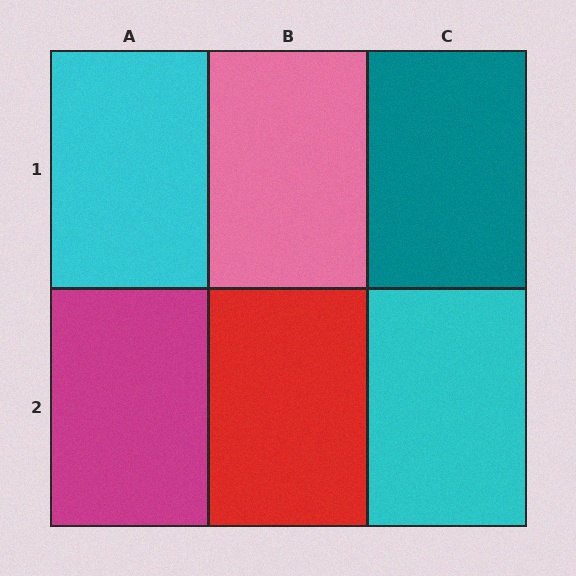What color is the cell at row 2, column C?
Cyan.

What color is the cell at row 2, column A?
Magenta.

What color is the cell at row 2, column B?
Red.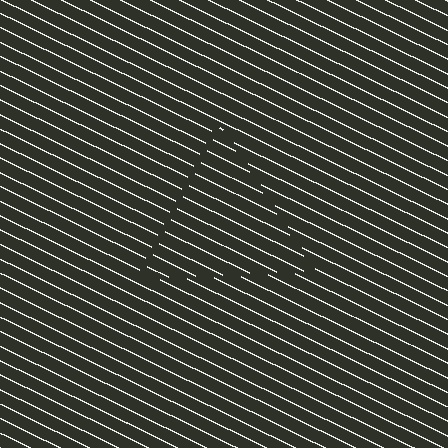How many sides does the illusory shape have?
3 sides — the line-ends trace a triangle.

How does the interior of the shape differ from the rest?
The interior of the shape contains the same grating, shifted by half a period — the contour is defined by the phase discontinuity where line-ends from the inner and outer gratings abut.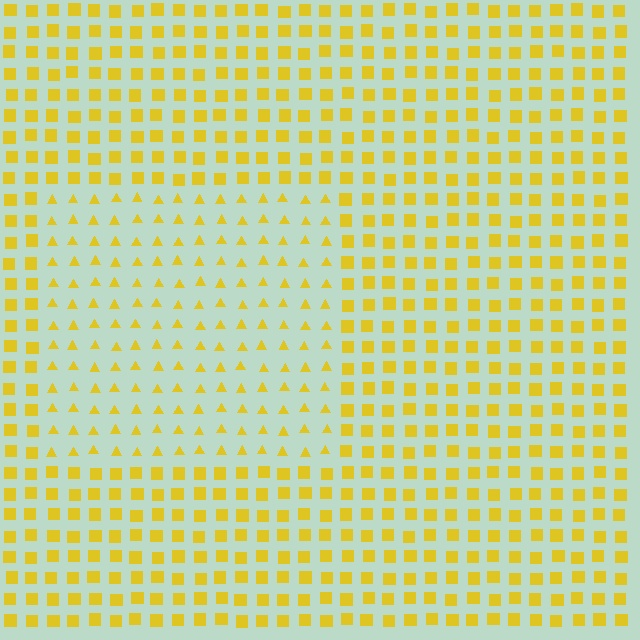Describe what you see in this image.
The image is filled with small yellow elements arranged in a uniform grid. A rectangle-shaped region contains triangles, while the surrounding area contains squares. The boundary is defined purely by the change in element shape.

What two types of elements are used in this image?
The image uses triangles inside the rectangle region and squares outside it.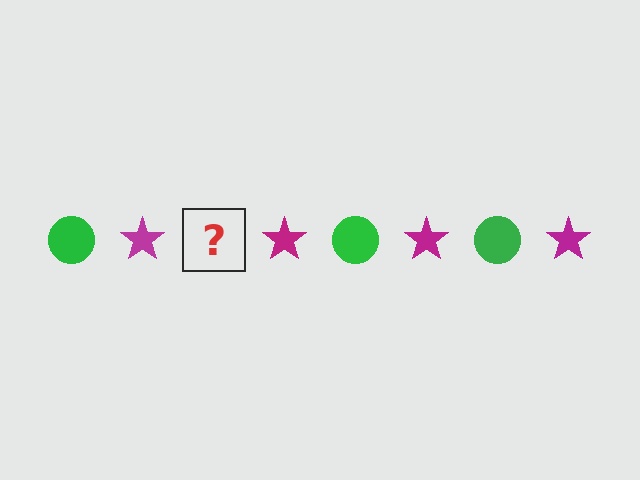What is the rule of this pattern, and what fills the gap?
The rule is that the pattern alternates between green circle and magenta star. The gap should be filled with a green circle.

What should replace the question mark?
The question mark should be replaced with a green circle.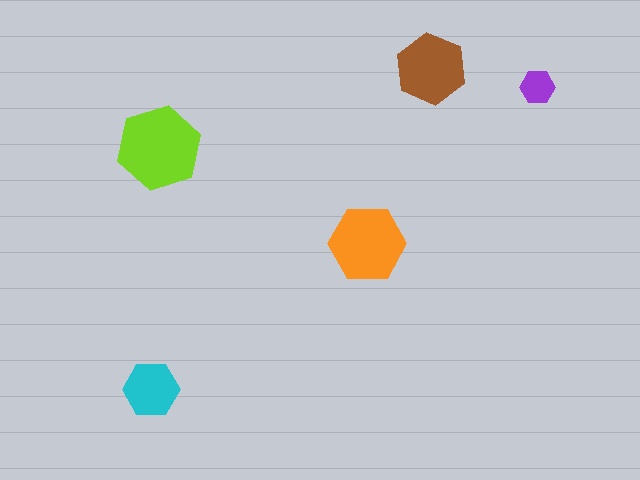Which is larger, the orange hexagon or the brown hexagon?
The orange one.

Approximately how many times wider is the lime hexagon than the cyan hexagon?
About 1.5 times wider.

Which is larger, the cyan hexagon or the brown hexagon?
The brown one.